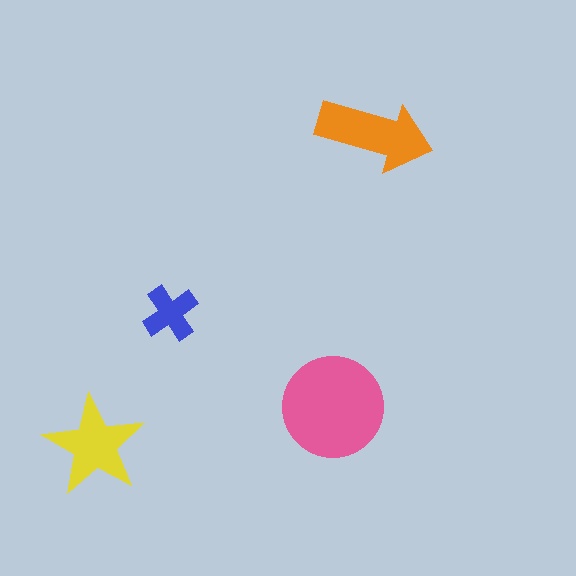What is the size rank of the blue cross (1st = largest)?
4th.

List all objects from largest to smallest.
The pink circle, the orange arrow, the yellow star, the blue cross.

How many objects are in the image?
There are 4 objects in the image.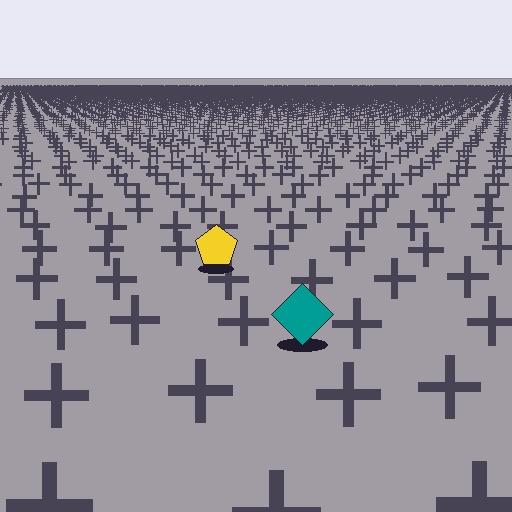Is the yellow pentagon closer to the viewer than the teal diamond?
No. The teal diamond is closer — you can tell from the texture gradient: the ground texture is coarser near it.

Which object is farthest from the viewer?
The yellow pentagon is farthest from the viewer. It appears smaller and the ground texture around it is denser.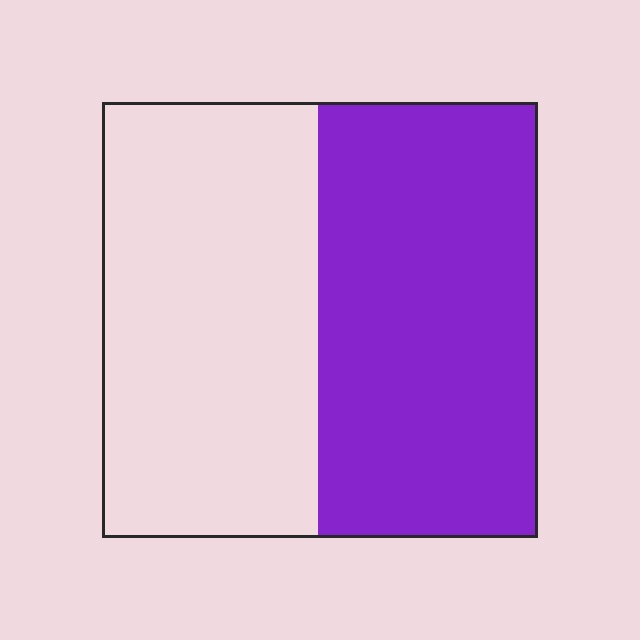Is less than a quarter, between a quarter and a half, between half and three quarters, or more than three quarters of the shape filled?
Between half and three quarters.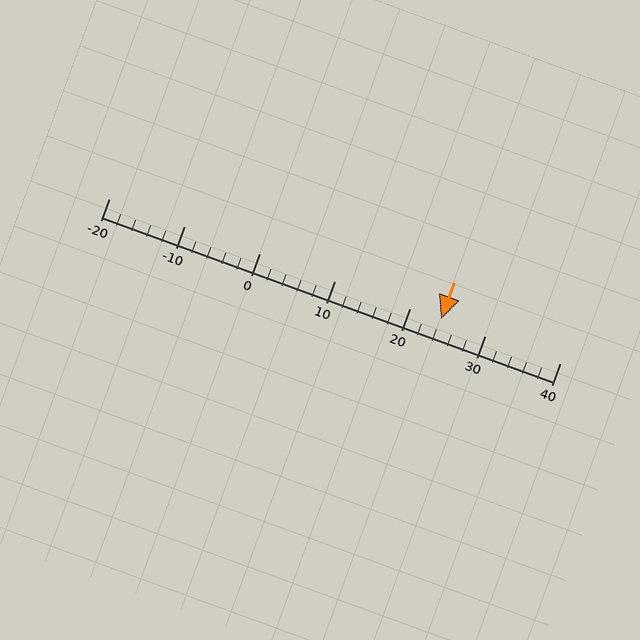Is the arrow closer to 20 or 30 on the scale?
The arrow is closer to 20.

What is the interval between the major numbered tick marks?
The major tick marks are spaced 10 units apart.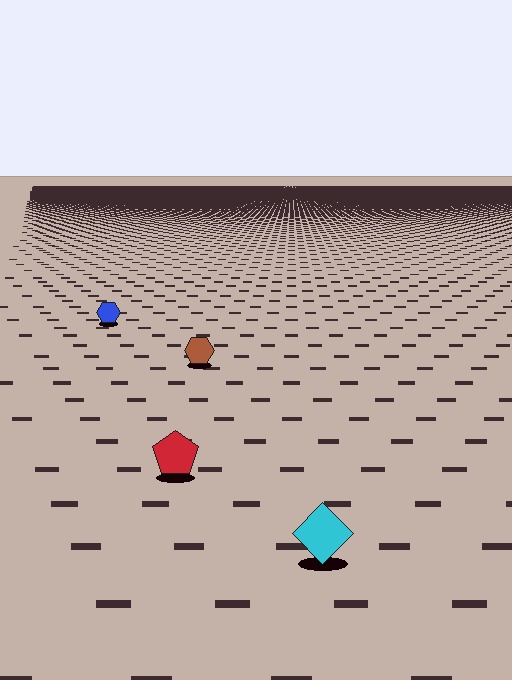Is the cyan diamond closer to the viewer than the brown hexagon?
Yes. The cyan diamond is closer — you can tell from the texture gradient: the ground texture is coarser near it.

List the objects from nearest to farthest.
From nearest to farthest: the cyan diamond, the red pentagon, the brown hexagon, the blue hexagon.